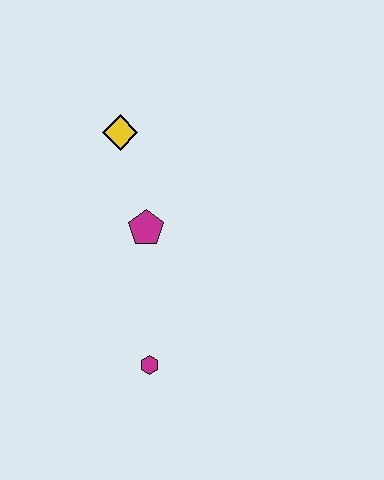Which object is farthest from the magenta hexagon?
The yellow diamond is farthest from the magenta hexagon.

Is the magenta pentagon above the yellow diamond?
No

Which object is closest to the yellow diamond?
The magenta pentagon is closest to the yellow diamond.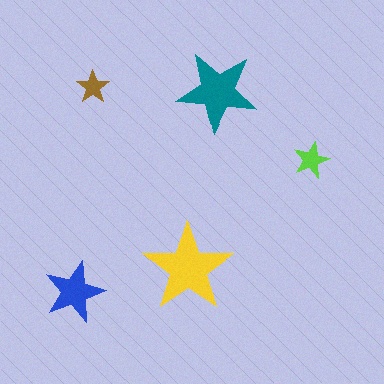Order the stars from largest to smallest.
the yellow one, the teal one, the blue one, the lime one, the brown one.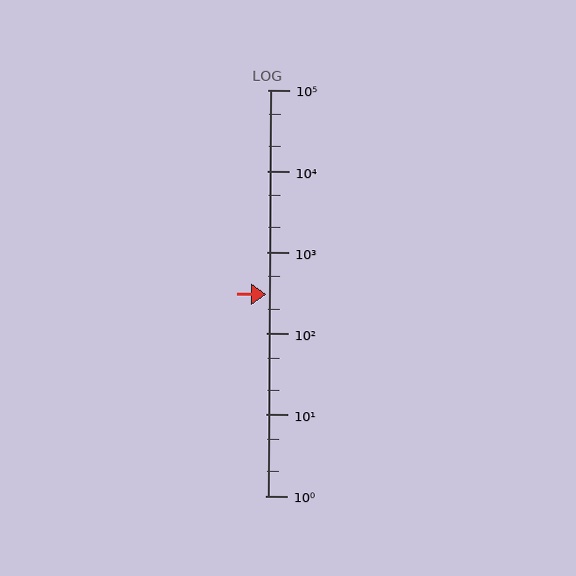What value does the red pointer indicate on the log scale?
The pointer indicates approximately 300.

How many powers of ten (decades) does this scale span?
The scale spans 5 decades, from 1 to 100000.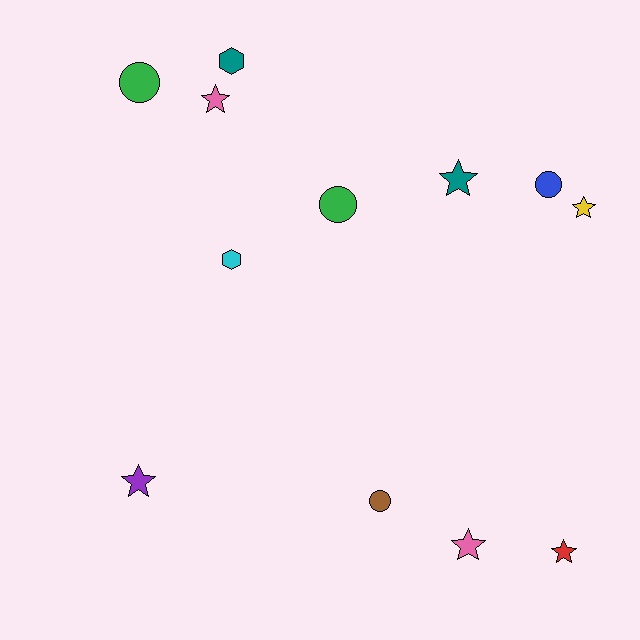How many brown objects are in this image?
There is 1 brown object.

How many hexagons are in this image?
There are 2 hexagons.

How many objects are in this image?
There are 12 objects.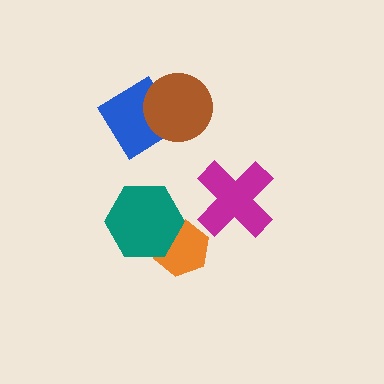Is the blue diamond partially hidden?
Yes, it is partially covered by another shape.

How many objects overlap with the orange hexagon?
1 object overlaps with the orange hexagon.